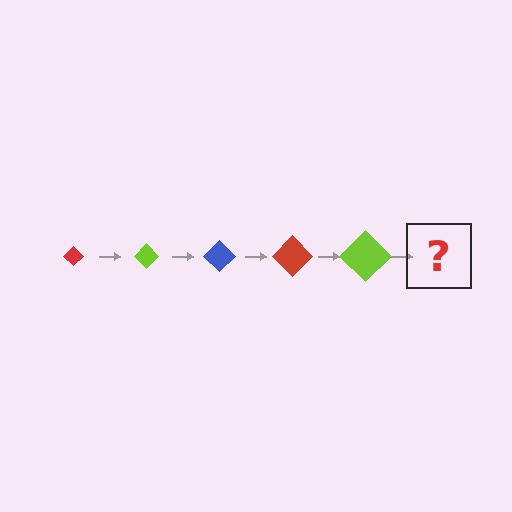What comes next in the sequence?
The next element should be a blue diamond, larger than the previous one.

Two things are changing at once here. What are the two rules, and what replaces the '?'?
The two rules are that the diamond grows larger each step and the color cycles through red, lime, and blue. The '?' should be a blue diamond, larger than the previous one.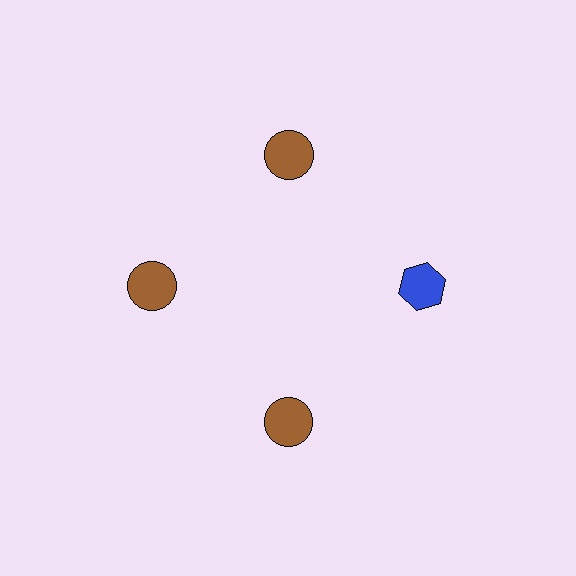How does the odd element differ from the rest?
It differs in both color (blue instead of brown) and shape (hexagon instead of circle).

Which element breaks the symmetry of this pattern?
The blue hexagon at roughly the 3 o'clock position breaks the symmetry. All other shapes are brown circles.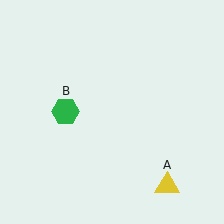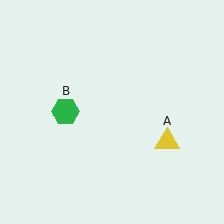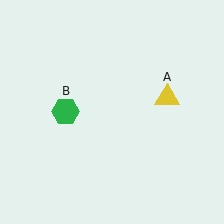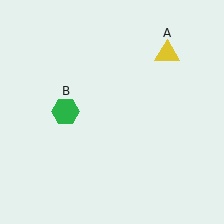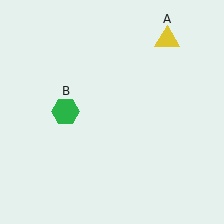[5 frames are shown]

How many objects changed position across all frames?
1 object changed position: yellow triangle (object A).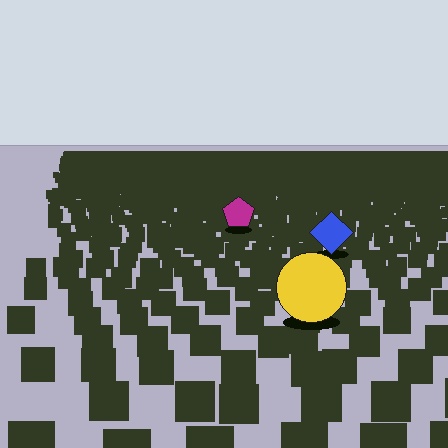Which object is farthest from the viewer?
The magenta pentagon is farthest from the viewer. It appears smaller and the ground texture around it is denser.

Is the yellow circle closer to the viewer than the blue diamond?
Yes. The yellow circle is closer — you can tell from the texture gradient: the ground texture is coarser near it.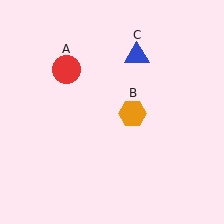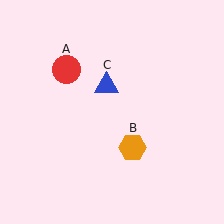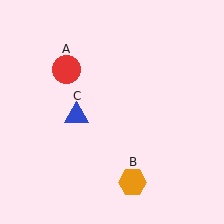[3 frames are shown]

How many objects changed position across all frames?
2 objects changed position: orange hexagon (object B), blue triangle (object C).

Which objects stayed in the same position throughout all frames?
Red circle (object A) remained stationary.